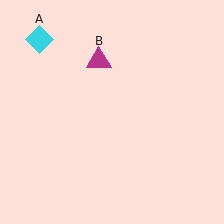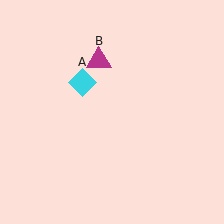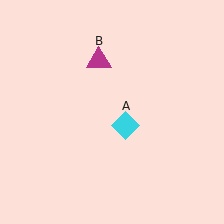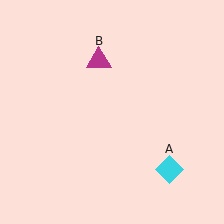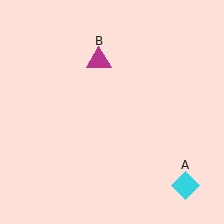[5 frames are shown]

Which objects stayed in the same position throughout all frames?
Magenta triangle (object B) remained stationary.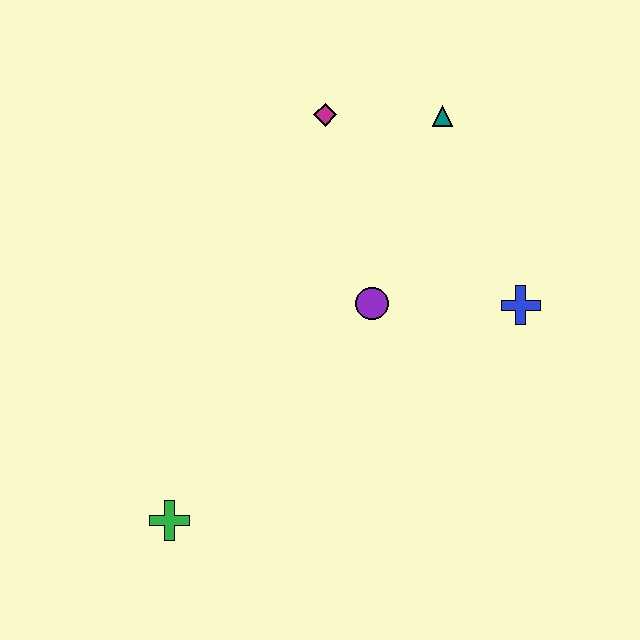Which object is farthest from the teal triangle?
The green cross is farthest from the teal triangle.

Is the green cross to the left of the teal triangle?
Yes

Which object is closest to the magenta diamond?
The teal triangle is closest to the magenta diamond.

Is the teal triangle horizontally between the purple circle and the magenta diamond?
No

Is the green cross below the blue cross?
Yes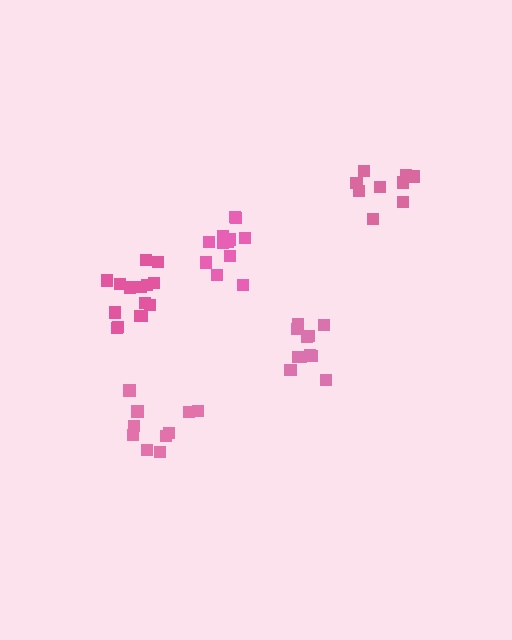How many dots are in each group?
Group 1: 11 dots, Group 2: 12 dots, Group 3: 9 dots, Group 4: 15 dots, Group 5: 10 dots (57 total).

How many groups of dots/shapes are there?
There are 5 groups.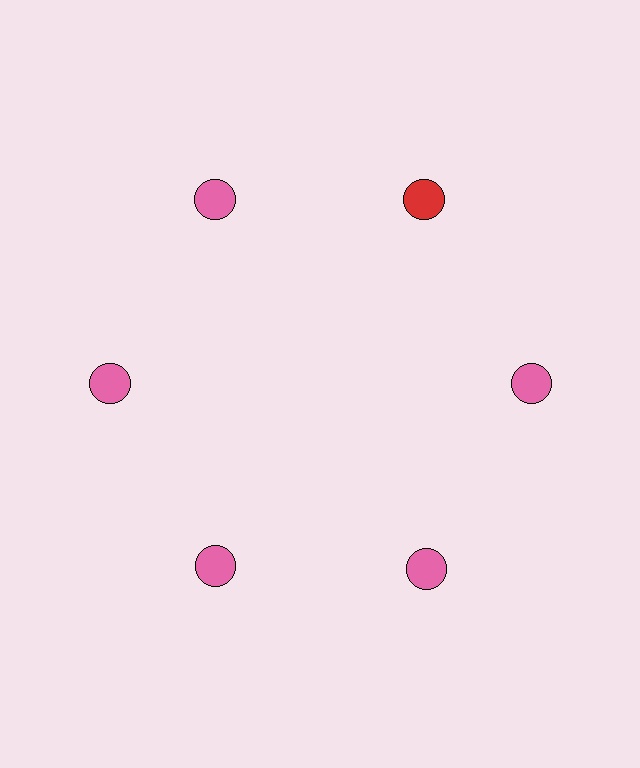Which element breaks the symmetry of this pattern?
The red circle at roughly the 1 o'clock position breaks the symmetry. All other shapes are pink circles.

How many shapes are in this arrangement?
There are 6 shapes arranged in a ring pattern.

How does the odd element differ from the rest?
It has a different color: red instead of pink.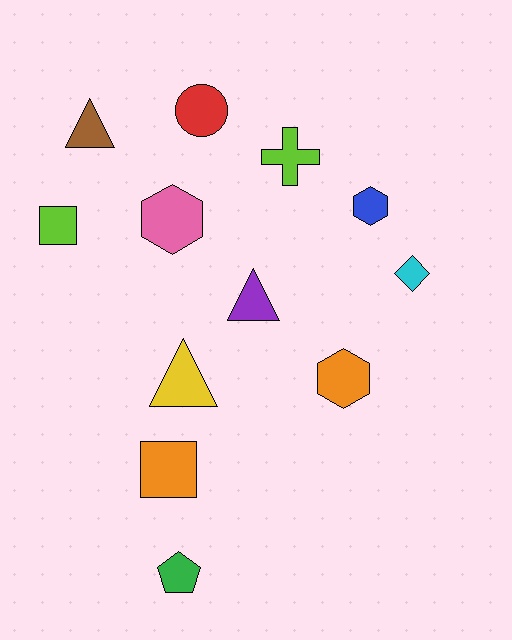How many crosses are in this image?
There is 1 cross.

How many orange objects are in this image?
There are 2 orange objects.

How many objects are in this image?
There are 12 objects.